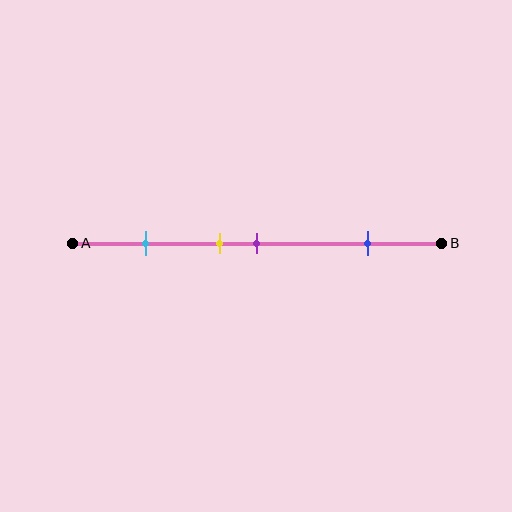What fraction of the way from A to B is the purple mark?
The purple mark is approximately 50% (0.5) of the way from A to B.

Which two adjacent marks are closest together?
The yellow and purple marks are the closest adjacent pair.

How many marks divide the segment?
There are 4 marks dividing the segment.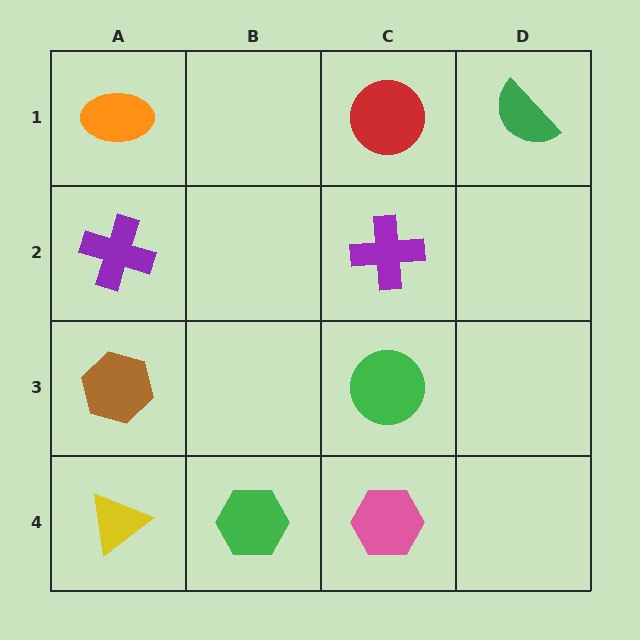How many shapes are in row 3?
2 shapes.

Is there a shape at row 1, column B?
No, that cell is empty.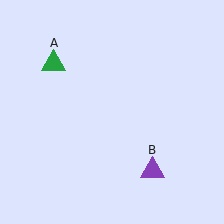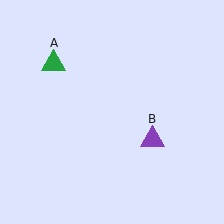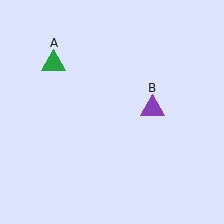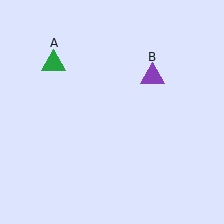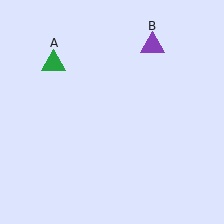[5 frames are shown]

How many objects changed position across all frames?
1 object changed position: purple triangle (object B).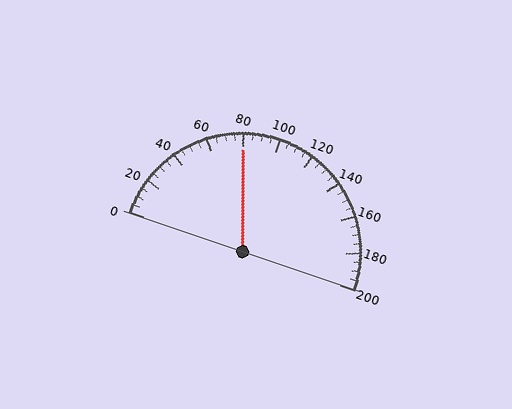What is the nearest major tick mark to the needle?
The nearest major tick mark is 80.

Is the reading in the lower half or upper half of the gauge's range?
The reading is in the lower half of the range (0 to 200).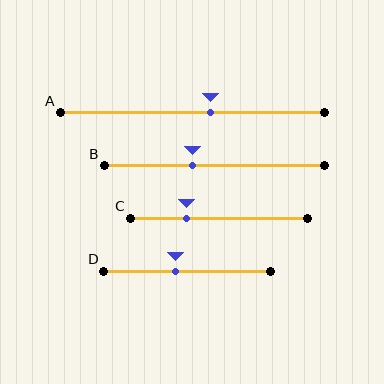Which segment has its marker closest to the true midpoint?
Segment D has its marker closest to the true midpoint.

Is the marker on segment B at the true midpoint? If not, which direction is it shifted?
No, the marker on segment B is shifted to the left by about 10% of the segment length.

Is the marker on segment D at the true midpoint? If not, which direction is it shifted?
No, the marker on segment D is shifted to the left by about 7% of the segment length.